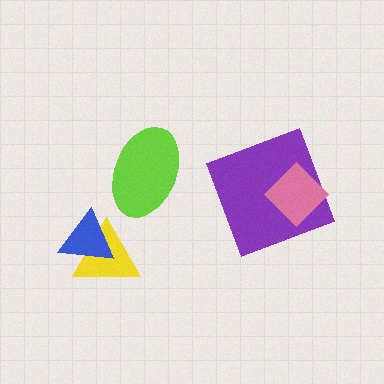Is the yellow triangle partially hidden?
Yes, it is partially covered by another shape.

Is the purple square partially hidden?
Yes, it is partially covered by another shape.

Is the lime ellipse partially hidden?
No, no other shape covers it.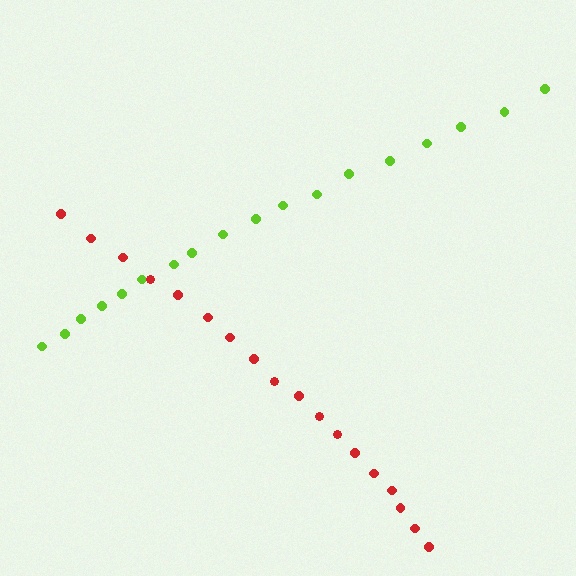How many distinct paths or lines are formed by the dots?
There are 2 distinct paths.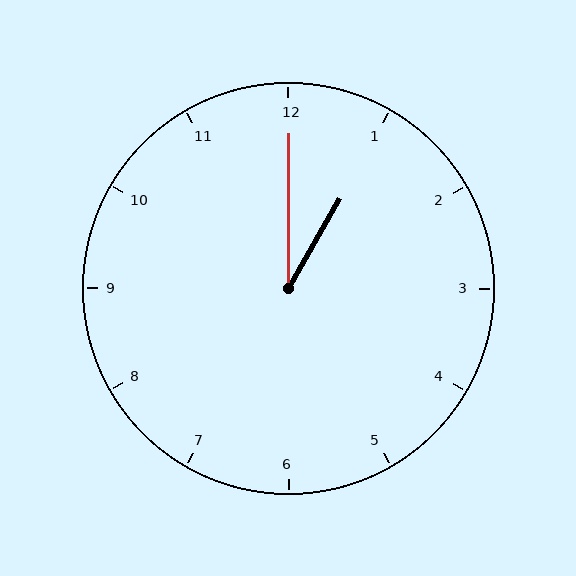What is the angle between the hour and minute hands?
Approximately 30 degrees.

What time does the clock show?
1:00.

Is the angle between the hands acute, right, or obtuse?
It is acute.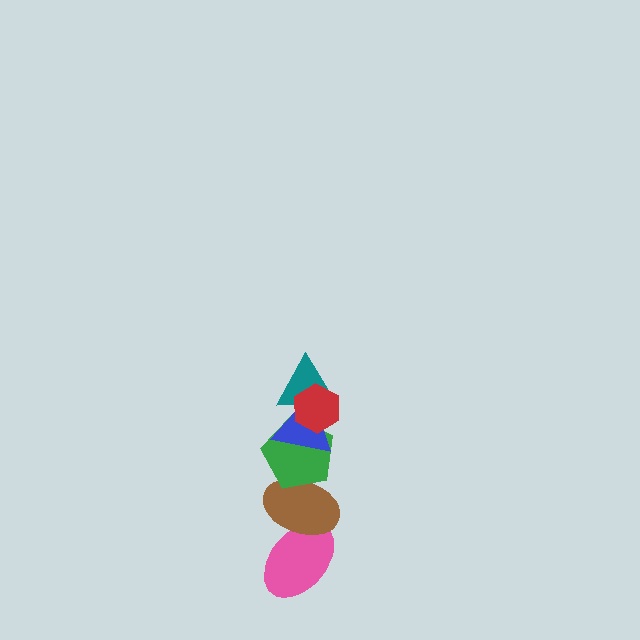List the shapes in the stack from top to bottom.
From top to bottom: the red hexagon, the teal triangle, the blue triangle, the green pentagon, the brown ellipse, the pink ellipse.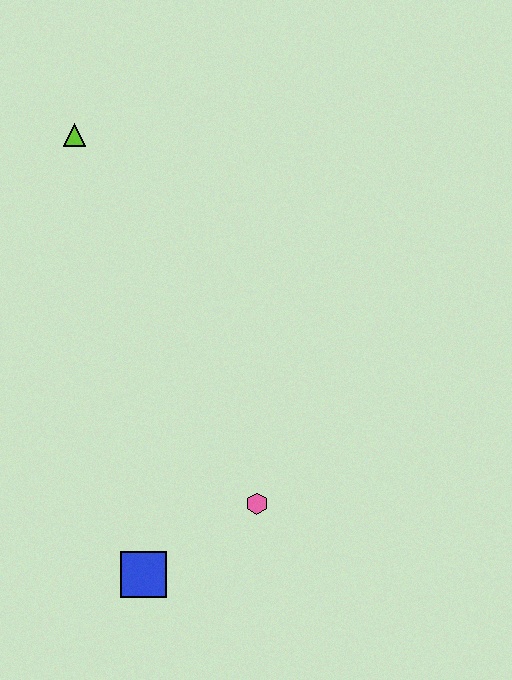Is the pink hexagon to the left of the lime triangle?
No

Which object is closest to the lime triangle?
The pink hexagon is closest to the lime triangle.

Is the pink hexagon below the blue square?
No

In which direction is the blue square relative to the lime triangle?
The blue square is below the lime triangle.